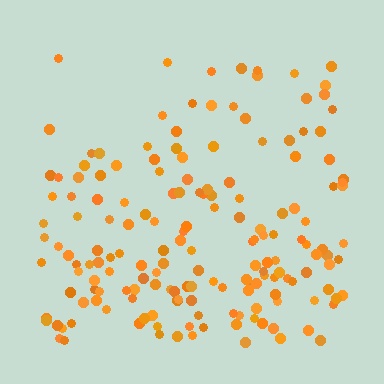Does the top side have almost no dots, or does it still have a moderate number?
Still a moderate number, just noticeably fewer than the bottom.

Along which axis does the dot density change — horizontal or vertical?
Vertical.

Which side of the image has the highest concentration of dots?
The bottom.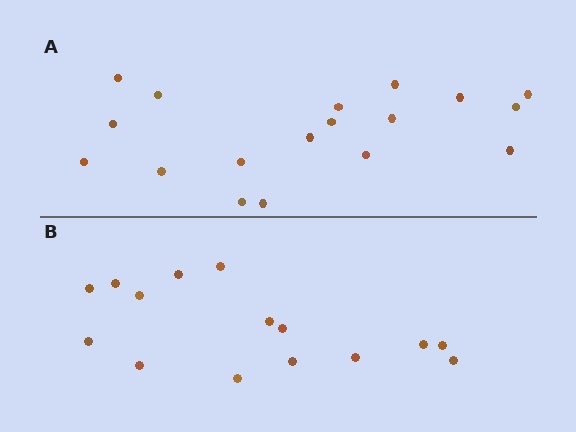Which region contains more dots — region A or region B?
Region A (the top region) has more dots.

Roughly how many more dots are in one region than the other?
Region A has just a few more — roughly 2 or 3 more dots than region B.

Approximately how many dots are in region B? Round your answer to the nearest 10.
About 20 dots. (The exact count is 15, which rounds to 20.)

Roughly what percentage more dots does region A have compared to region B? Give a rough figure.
About 20% more.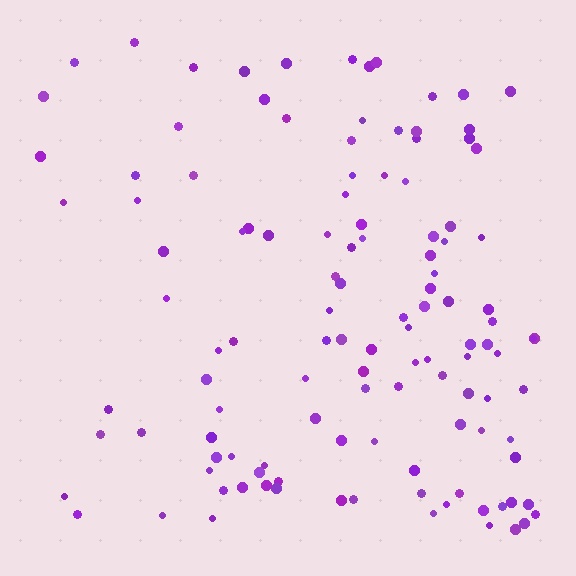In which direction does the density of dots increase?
From left to right, with the right side densest.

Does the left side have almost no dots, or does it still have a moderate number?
Still a moderate number, just noticeably fewer than the right.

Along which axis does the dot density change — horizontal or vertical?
Horizontal.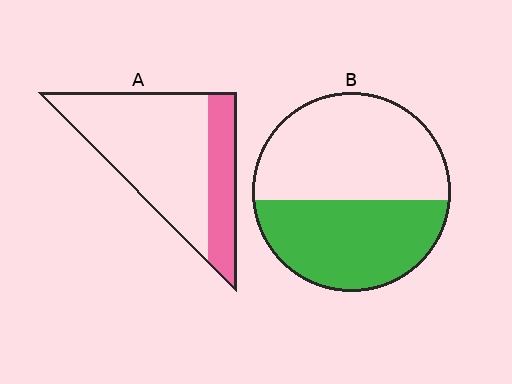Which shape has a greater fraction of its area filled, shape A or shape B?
Shape B.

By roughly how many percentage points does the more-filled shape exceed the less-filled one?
By roughly 20 percentage points (B over A).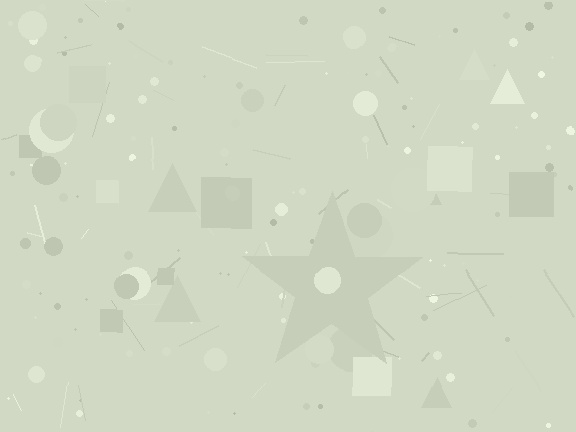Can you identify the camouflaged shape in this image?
The camouflaged shape is a star.